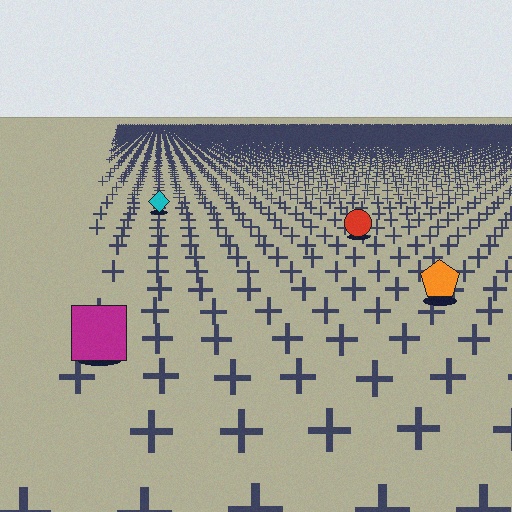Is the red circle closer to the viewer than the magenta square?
No. The magenta square is closer — you can tell from the texture gradient: the ground texture is coarser near it.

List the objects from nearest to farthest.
From nearest to farthest: the magenta square, the orange pentagon, the red circle, the cyan diamond.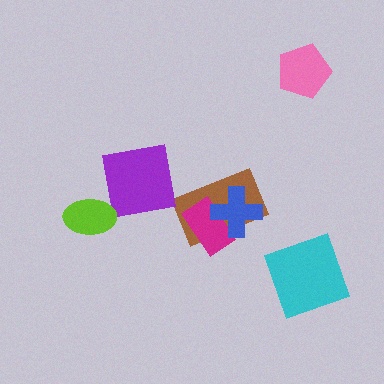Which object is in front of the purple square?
The lime ellipse is in front of the purple square.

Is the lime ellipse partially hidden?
No, no other shape covers it.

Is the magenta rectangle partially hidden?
Yes, it is partially covered by another shape.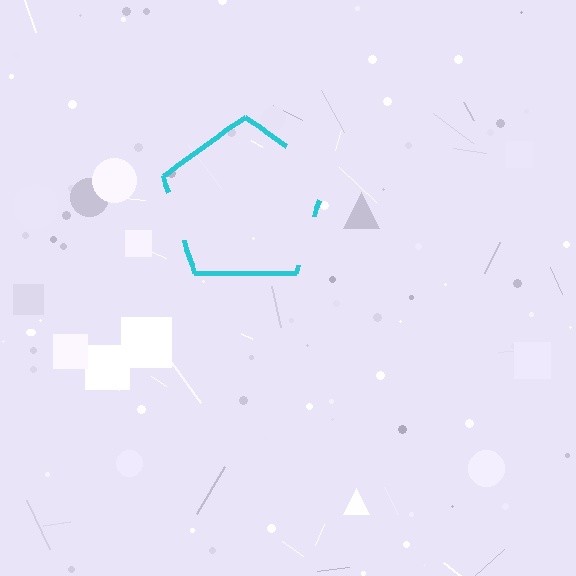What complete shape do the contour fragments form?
The contour fragments form a pentagon.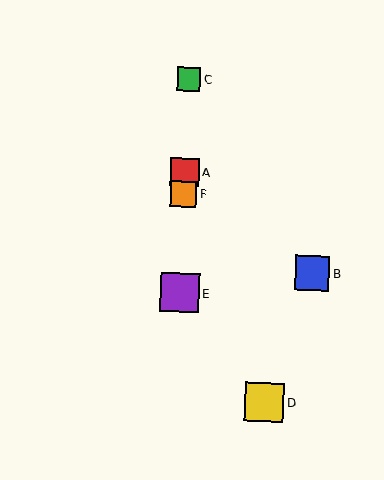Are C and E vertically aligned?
Yes, both are at x≈189.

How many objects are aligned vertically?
4 objects (A, C, E, F) are aligned vertically.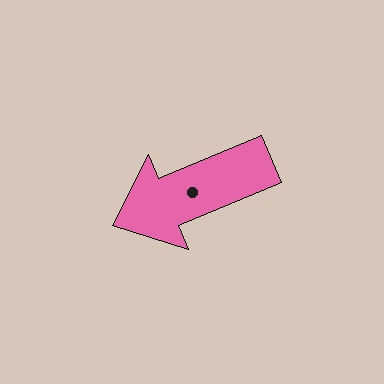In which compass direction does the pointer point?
Southwest.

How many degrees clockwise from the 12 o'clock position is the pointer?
Approximately 247 degrees.